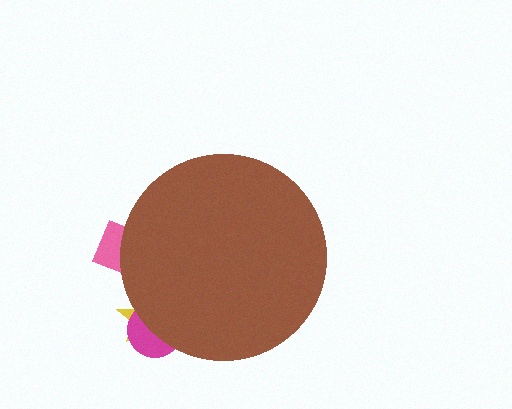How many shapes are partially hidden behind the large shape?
3 shapes are partially hidden.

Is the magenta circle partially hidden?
Yes, the magenta circle is partially hidden behind the brown circle.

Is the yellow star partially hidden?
Yes, the yellow star is partially hidden behind the brown circle.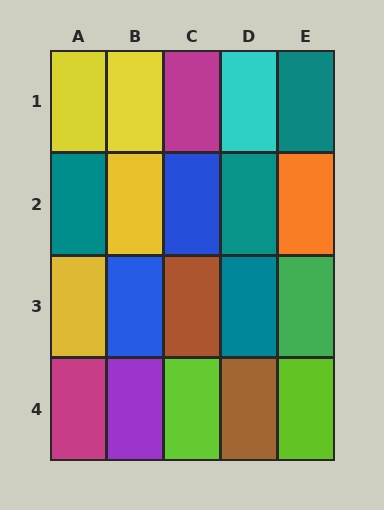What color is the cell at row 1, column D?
Cyan.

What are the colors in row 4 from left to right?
Magenta, purple, lime, brown, lime.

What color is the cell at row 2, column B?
Yellow.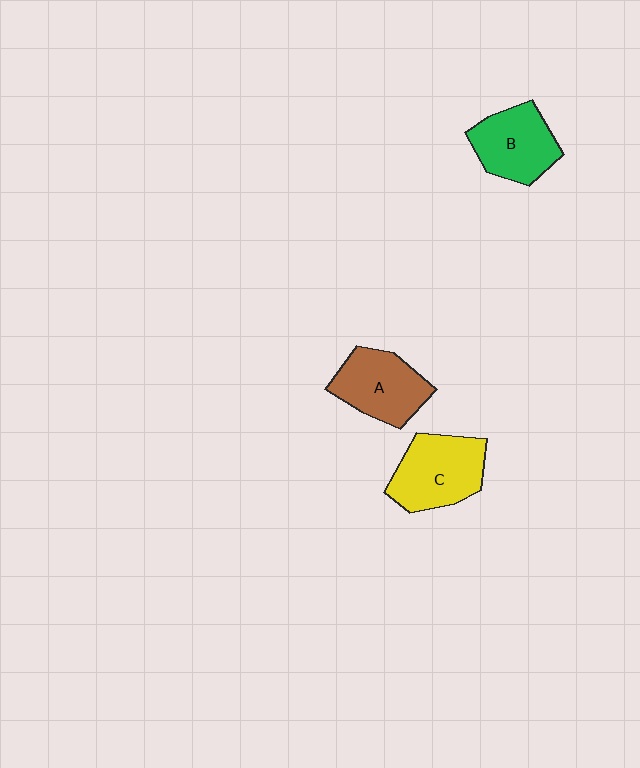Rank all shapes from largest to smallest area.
From largest to smallest: C (yellow), A (brown), B (green).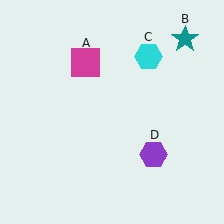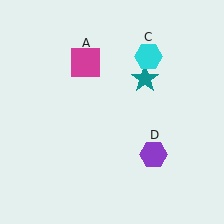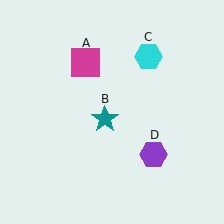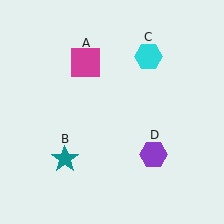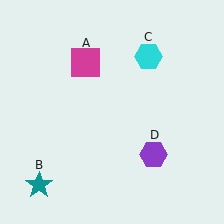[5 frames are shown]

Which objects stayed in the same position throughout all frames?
Magenta square (object A) and cyan hexagon (object C) and purple hexagon (object D) remained stationary.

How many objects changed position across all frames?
1 object changed position: teal star (object B).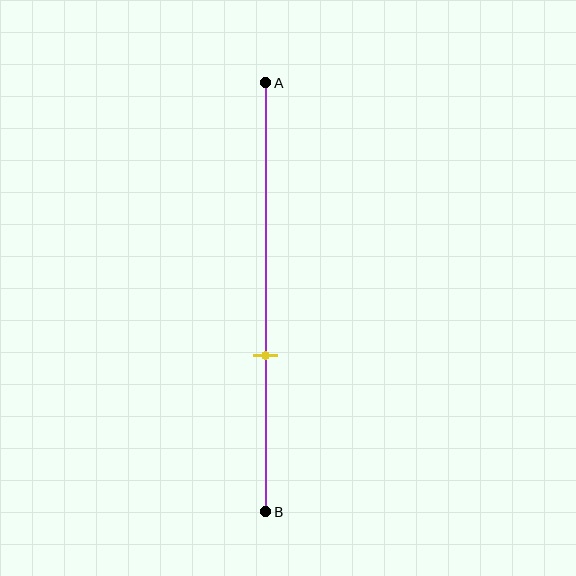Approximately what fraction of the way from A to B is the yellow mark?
The yellow mark is approximately 65% of the way from A to B.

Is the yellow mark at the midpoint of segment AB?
No, the mark is at about 65% from A, not at the 50% midpoint.